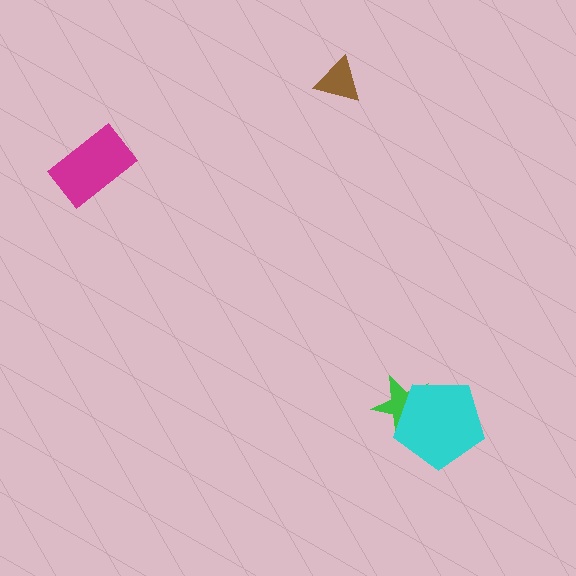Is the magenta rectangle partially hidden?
No, no other shape covers it.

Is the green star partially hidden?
Yes, it is partially covered by another shape.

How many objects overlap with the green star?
1 object overlaps with the green star.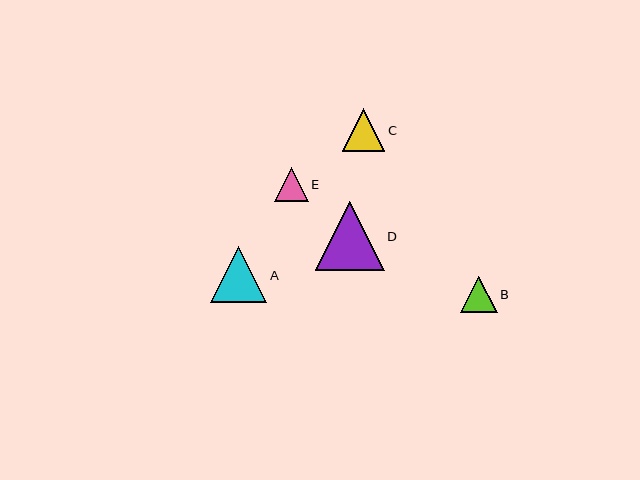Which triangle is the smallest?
Triangle E is the smallest with a size of approximately 34 pixels.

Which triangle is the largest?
Triangle D is the largest with a size of approximately 69 pixels.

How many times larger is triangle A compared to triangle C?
Triangle A is approximately 1.3 times the size of triangle C.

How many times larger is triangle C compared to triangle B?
Triangle C is approximately 1.2 times the size of triangle B.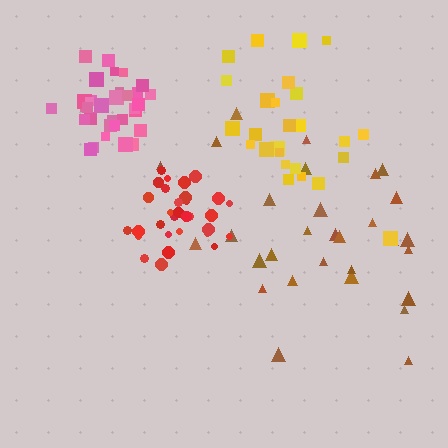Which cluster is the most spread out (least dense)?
Brown.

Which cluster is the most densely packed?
Red.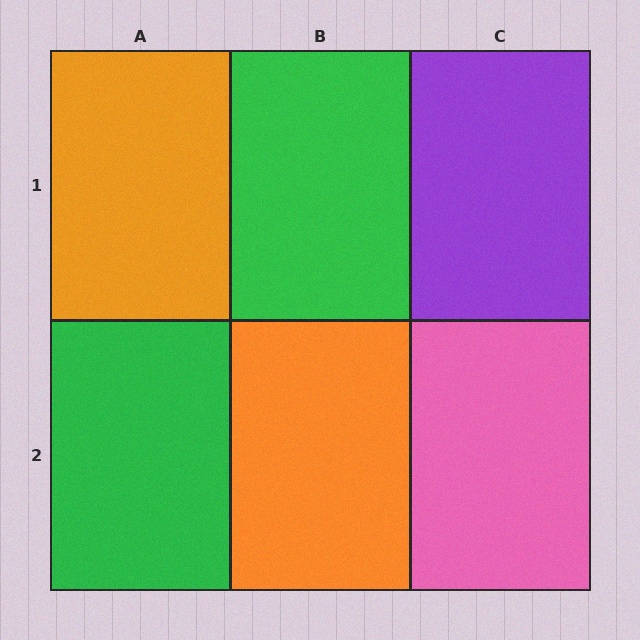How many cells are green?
2 cells are green.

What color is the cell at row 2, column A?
Green.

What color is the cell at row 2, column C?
Pink.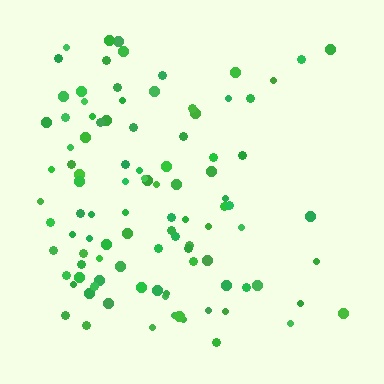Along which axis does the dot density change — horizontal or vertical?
Horizontal.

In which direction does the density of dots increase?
From right to left, with the left side densest.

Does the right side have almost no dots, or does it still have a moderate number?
Still a moderate number, just noticeably fewer than the left.